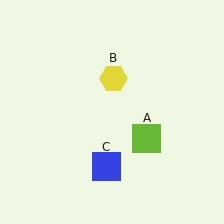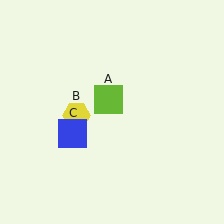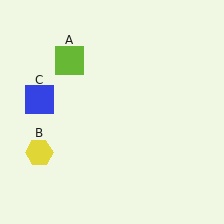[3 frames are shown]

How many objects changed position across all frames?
3 objects changed position: lime square (object A), yellow hexagon (object B), blue square (object C).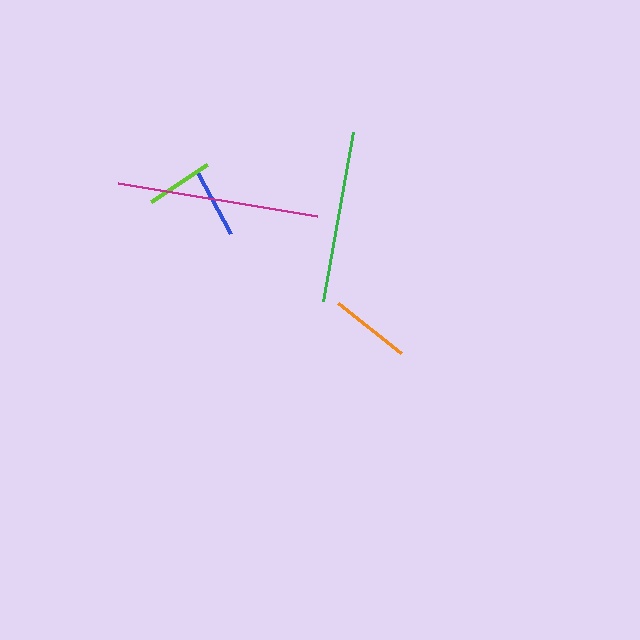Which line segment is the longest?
The magenta line is the longest at approximately 201 pixels.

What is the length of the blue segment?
The blue segment is approximately 69 pixels long.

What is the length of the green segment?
The green segment is approximately 172 pixels long.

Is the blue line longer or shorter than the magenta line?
The magenta line is longer than the blue line.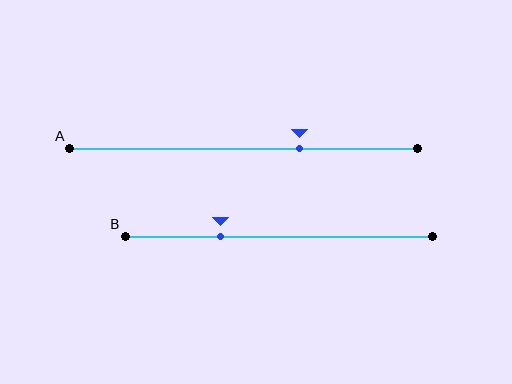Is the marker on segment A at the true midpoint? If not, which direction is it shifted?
No, the marker on segment A is shifted to the right by about 16% of the segment length.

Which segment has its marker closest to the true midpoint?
Segment A has its marker closest to the true midpoint.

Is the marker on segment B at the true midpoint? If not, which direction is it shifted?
No, the marker on segment B is shifted to the left by about 19% of the segment length.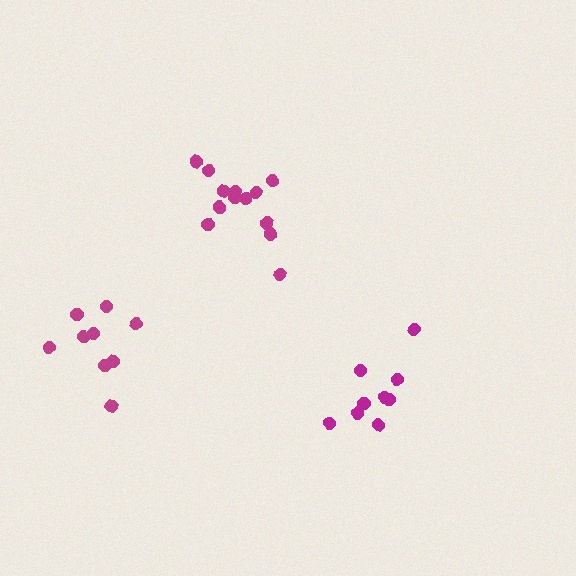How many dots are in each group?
Group 1: 9 dots, Group 2: 9 dots, Group 3: 13 dots (31 total).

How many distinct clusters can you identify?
There are 3 distinct clusters.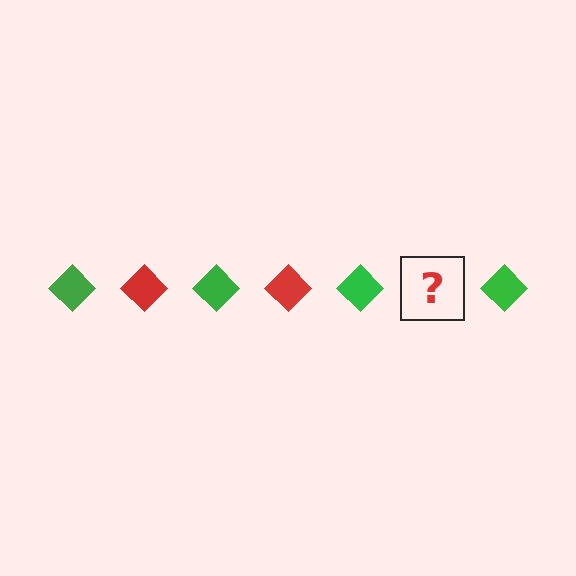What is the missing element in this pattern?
The missing element is a red diamond.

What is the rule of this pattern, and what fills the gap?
The rule is that the pattern cycles through green, red diamonds. The gap should be filled with a red diamond.